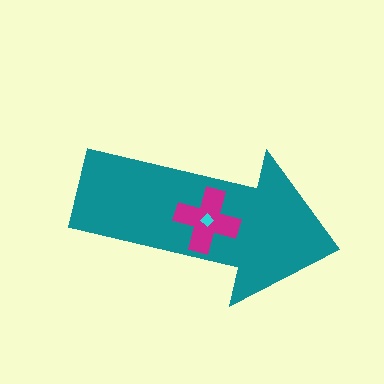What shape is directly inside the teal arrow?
The magenta cross.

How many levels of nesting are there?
3.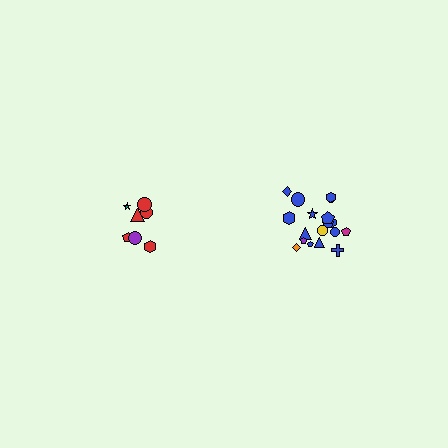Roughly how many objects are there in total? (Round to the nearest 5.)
Roughly 25 objects in total.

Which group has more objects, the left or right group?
The right group.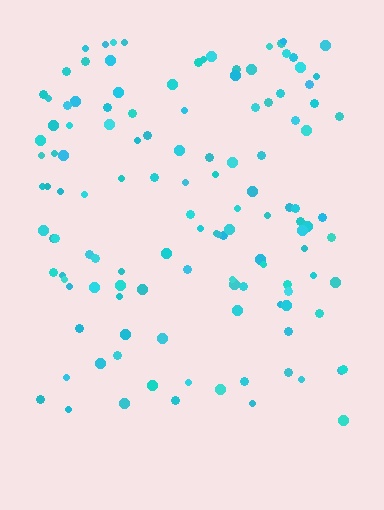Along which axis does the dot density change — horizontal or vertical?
Vertical.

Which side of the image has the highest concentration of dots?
The top.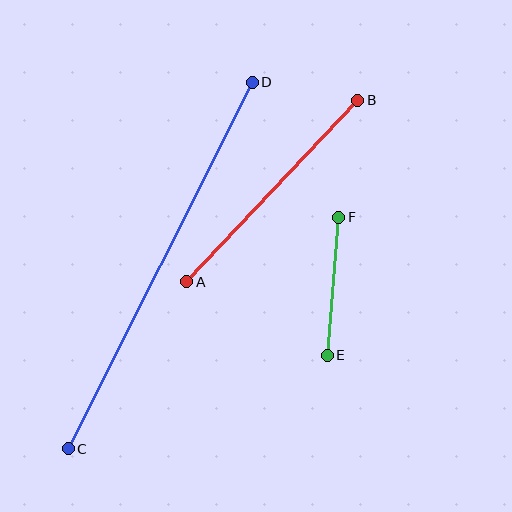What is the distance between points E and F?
The distance is approximately 139 pixels.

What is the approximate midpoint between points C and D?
The midpoint is at approximately (160, 266) pixels.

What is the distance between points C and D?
The distance is approximately 410 pixels.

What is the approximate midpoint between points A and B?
The midpoint is at approximately (272, 191) pixels.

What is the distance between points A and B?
The distance is approximately 249 pixels.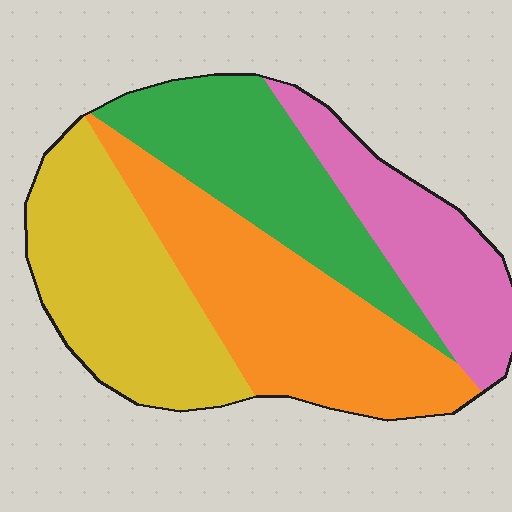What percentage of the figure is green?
Green covers roughly 25% of the figure.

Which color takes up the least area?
Pink, at roughly 20%.